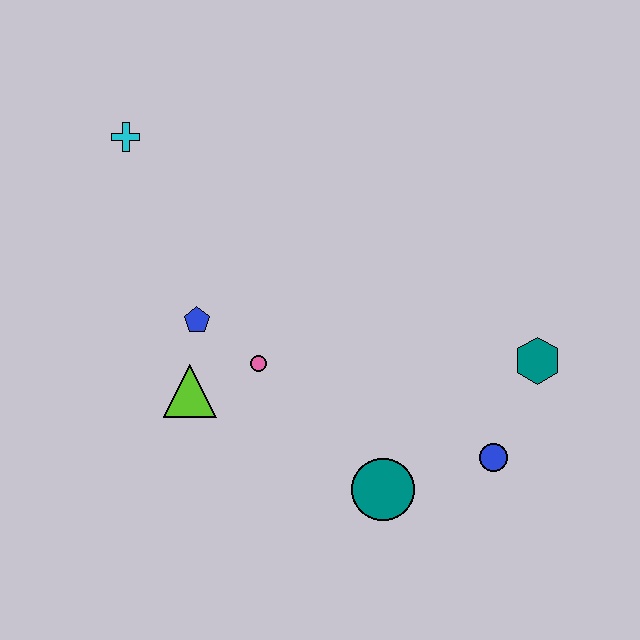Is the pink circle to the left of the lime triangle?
No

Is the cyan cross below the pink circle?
No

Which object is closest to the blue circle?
The teal hexagon is closest to the blue circle.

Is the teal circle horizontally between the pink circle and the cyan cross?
No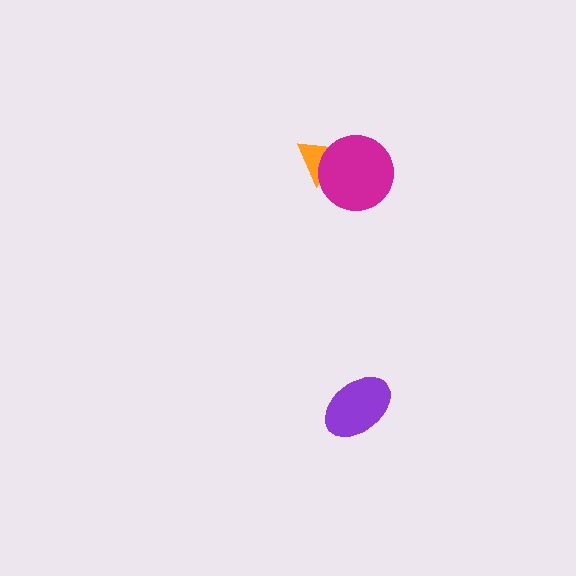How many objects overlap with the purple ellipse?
0 objects overlap with the purple ellipse.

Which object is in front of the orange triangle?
The magenta circle is in front of the orange triangle.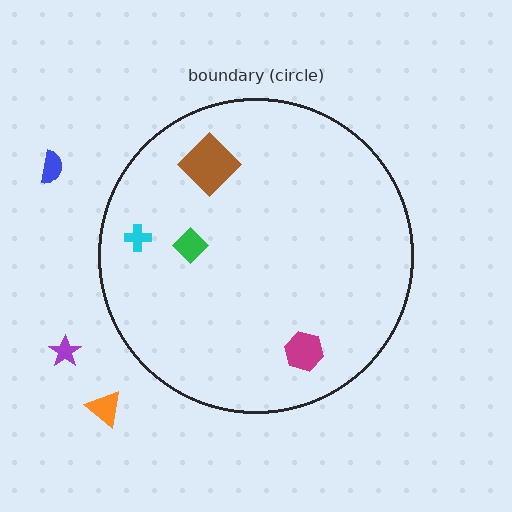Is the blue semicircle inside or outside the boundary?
Outside.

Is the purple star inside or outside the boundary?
Outside.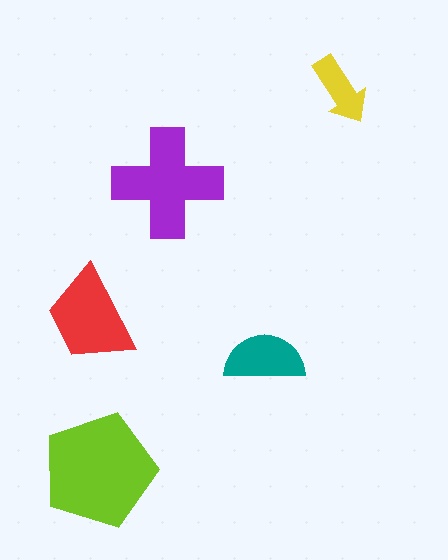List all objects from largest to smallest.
The lime pentagon, the purple cross, the red trapezoid, the teal semicircle, the yellow arrow.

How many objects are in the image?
There are 5 objects in the image.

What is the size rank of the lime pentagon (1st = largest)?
1st.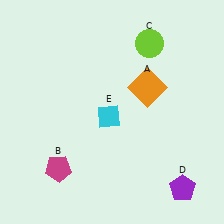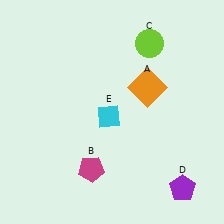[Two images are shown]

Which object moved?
The magenta pentagon (B) moved right.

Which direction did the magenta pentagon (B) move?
The magenta pentagon (B) moved right.